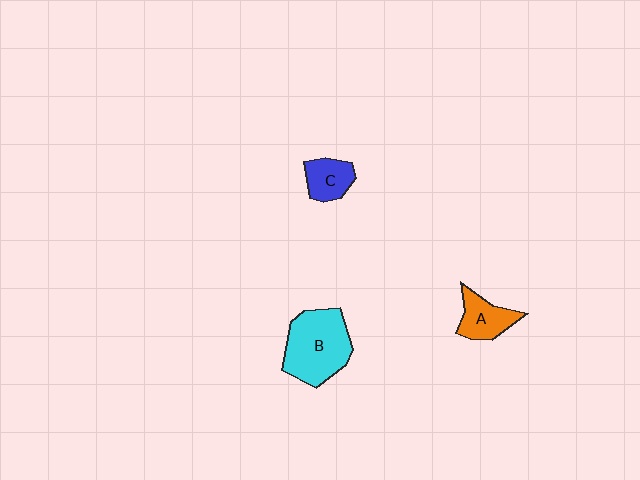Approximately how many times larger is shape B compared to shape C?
Approximately 2.3 times.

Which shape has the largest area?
Shape B (cyan).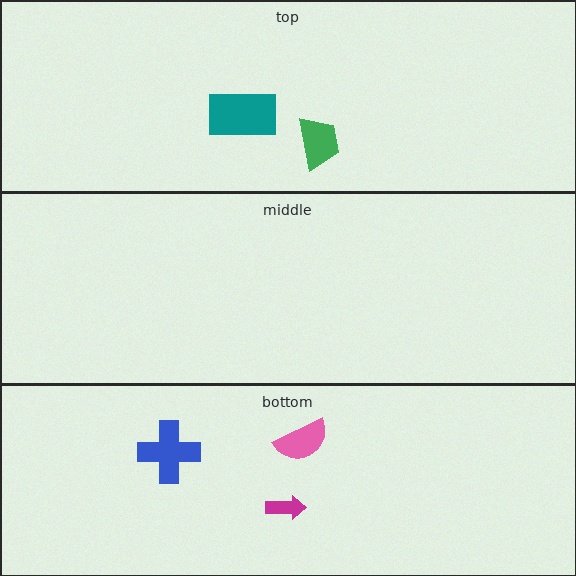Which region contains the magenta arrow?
The bottom region.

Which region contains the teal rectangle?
The top region.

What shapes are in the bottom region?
The blue cross, the magenta arrow, the pink semicircle.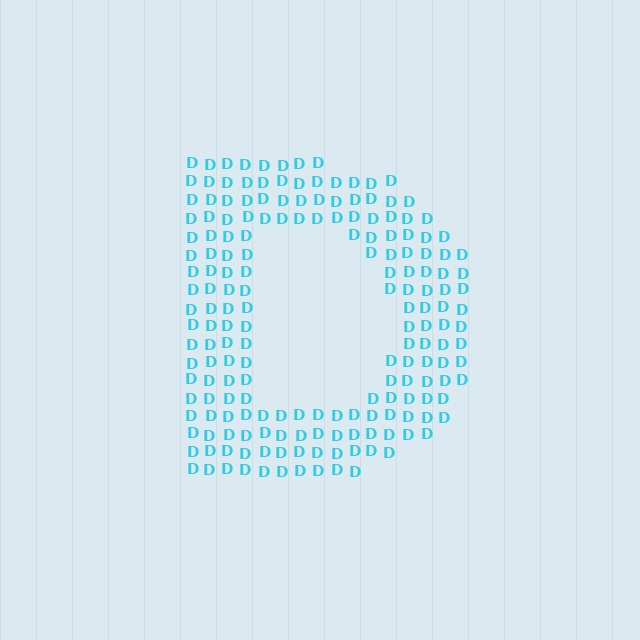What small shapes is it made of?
It is made of small letter D's.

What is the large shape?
The large shape is the letter D.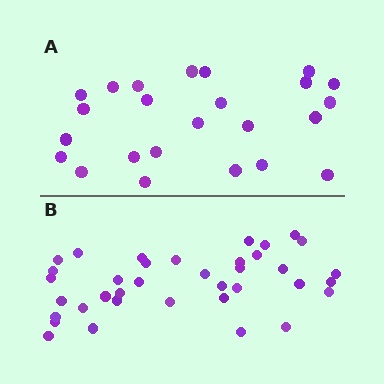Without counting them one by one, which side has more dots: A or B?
Region B (the bottom region) has more dots.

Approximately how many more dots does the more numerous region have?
Region B has approximately 15 more dots than region A.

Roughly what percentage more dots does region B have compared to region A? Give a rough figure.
About 55% more.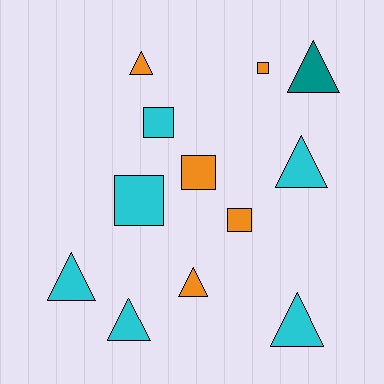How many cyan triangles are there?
There are 4 cyan triangles.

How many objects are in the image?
There are 12 objects.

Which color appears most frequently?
Cyan, with 6 objects.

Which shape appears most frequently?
Triangle, with 7 objects.